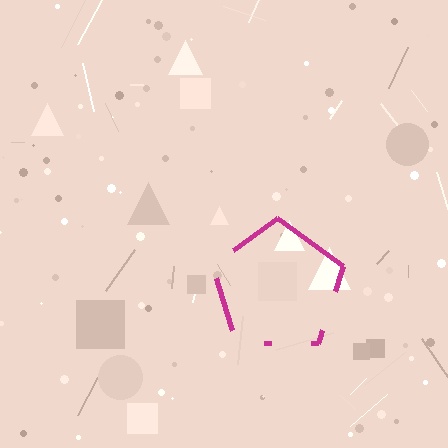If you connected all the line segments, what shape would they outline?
They would outline a pentagon.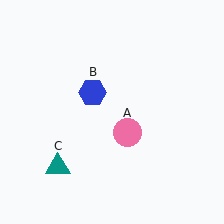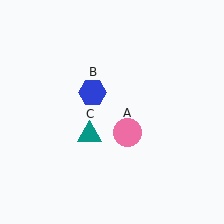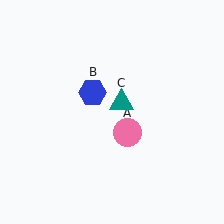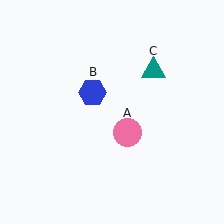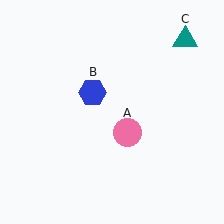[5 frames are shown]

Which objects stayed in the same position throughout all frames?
Pink circle (object A) and blue hexagon (object B) remained stationary.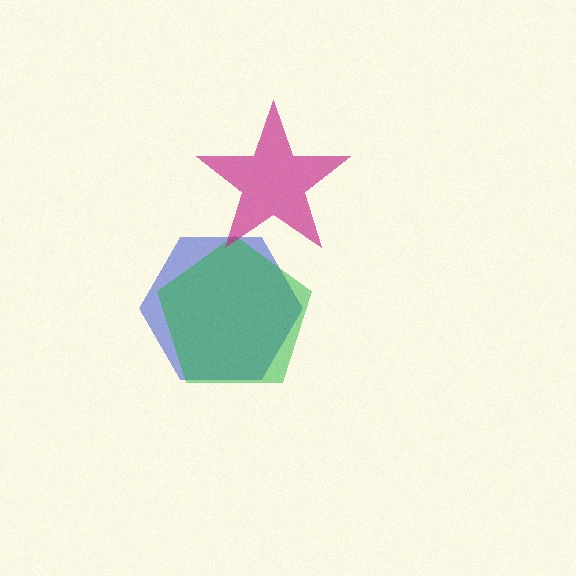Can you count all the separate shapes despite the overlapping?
Yes, there are 3 separate shapes.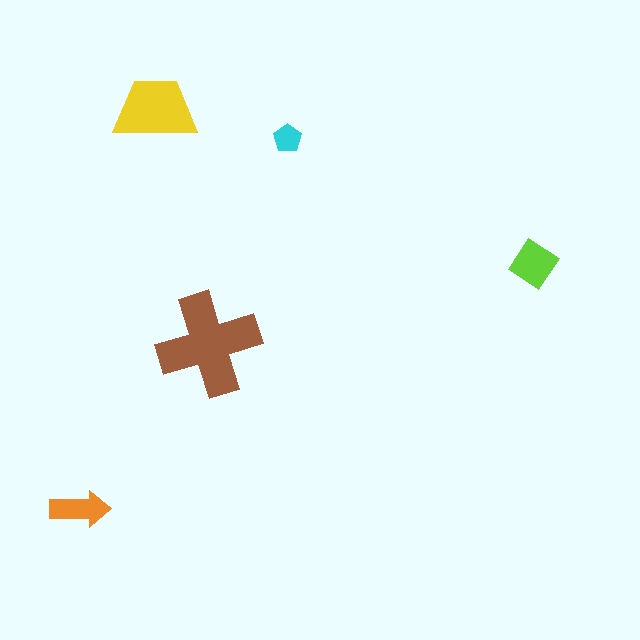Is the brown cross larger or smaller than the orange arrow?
Larger.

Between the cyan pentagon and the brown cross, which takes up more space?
The brown cross.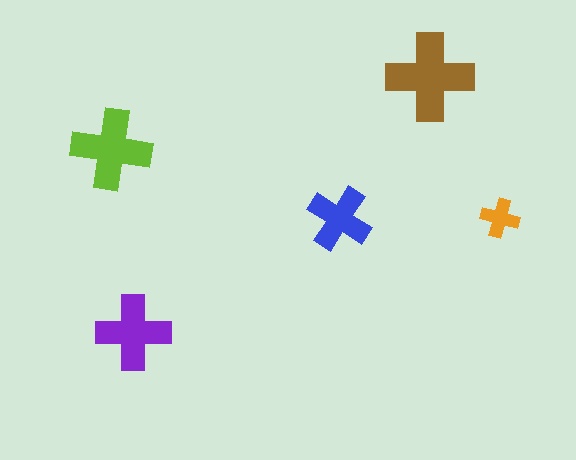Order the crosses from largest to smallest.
the brown one, the lime one, the purple one, the blue one, the orange one.